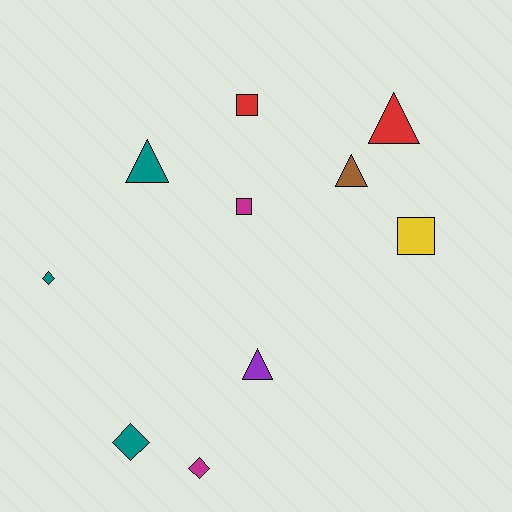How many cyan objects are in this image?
There are no cyan objects.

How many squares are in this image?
There are 3 squares.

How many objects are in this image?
There are 10 objects.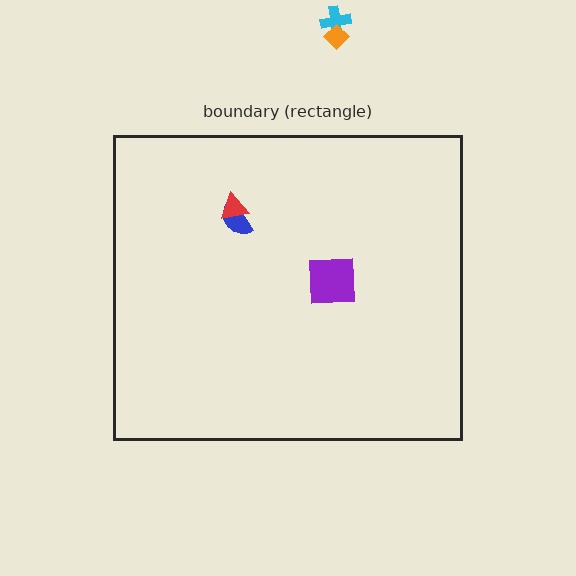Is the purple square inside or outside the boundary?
Inside.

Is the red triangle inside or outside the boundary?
Inside.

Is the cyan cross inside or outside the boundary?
Outside.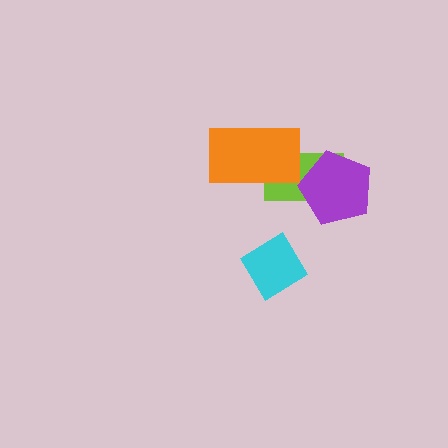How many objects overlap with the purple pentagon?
1 object overlaps with the purple pentagon.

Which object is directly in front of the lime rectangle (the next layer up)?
The purple pentagon is directly in front of the lime rectangle.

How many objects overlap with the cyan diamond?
0 objects overlap with the cyan diamond.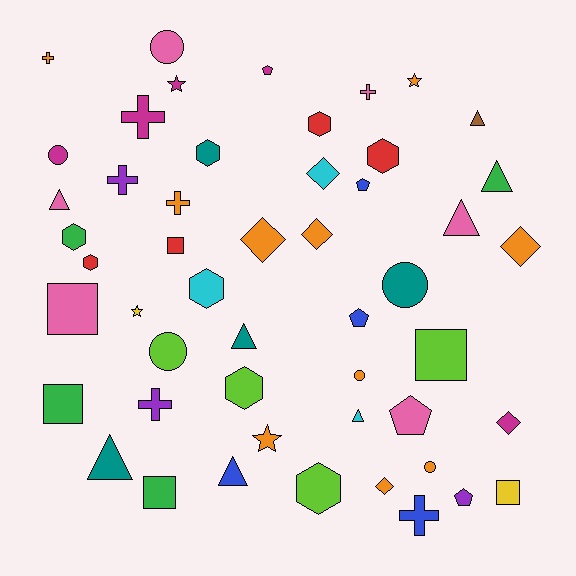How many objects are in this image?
There are 50 objects.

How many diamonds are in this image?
There are 6 diamonds.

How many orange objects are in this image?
There are 10 orange objects.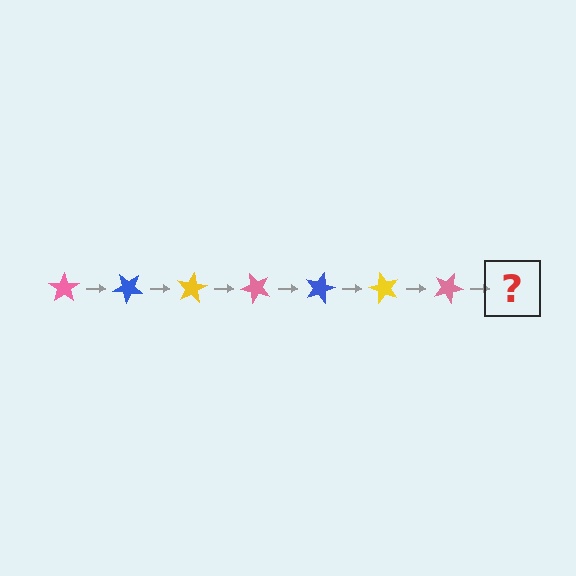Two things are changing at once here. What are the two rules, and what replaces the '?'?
The two rules are that it rotates 40 degrees each step and the color cycles through pink, blue, and yellow. The '?' should be a blue star, rotated 280 degrees from the start.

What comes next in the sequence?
The next element should be a blue star, rotated 280 degrees from the start.